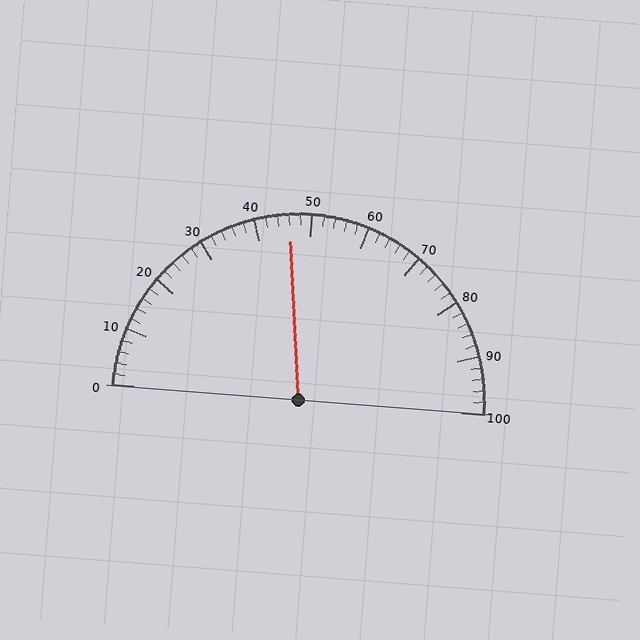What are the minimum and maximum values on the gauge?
The gauge ranges from 0 to 100.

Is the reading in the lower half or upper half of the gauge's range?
The reading is in the lower half of the range (0 to 100).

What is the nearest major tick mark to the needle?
The nearest major tick mark is 50.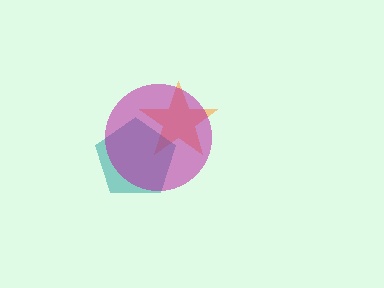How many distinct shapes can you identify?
There are 3 distinct shapes: an orange star, a teal pentagon, a magenta circle.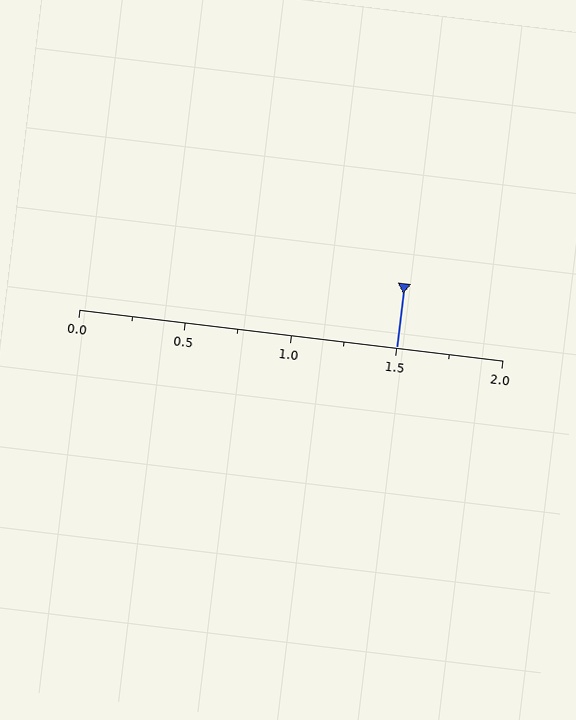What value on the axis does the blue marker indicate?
The marker indicates approximately 1.5.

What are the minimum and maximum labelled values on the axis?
The axis runs from 0.0 to 2.0.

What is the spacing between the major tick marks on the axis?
The major ticks are spaced 0.5 apart.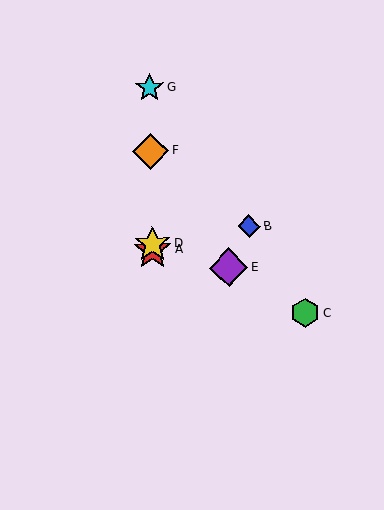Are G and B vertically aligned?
No, G is at x≈150 and B is at x≈249.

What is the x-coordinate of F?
Object F is at x≈151.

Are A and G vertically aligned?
Yes, both are at x≈152.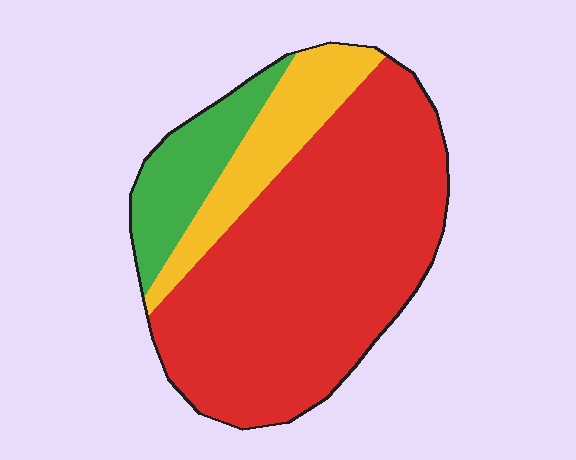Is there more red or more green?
Red.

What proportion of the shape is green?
Green takes up about one eighth (1/8) of the shape.